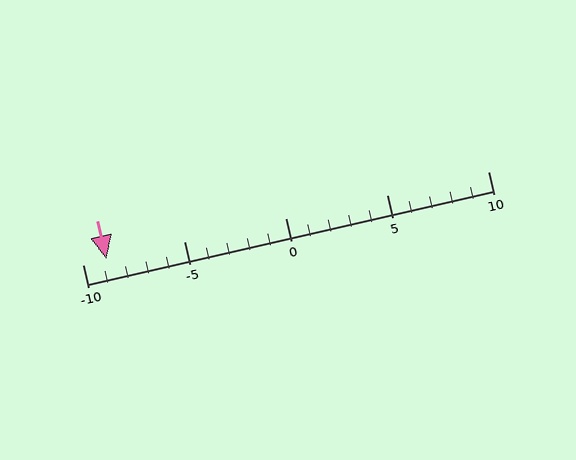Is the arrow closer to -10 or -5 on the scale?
The arrow is closer to -10.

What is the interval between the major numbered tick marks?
The major tick marks are spaced 5 units apart.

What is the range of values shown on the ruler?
The ruler shows values from -10 to 10.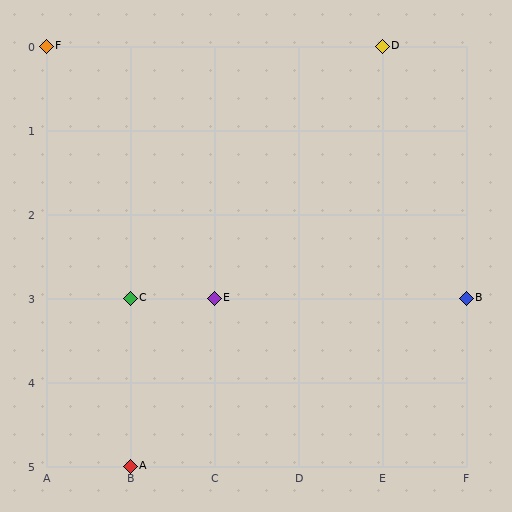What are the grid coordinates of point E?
Point E is at grid coordinates (C, 3).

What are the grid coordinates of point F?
Point F is at grid coordinates (A, 0).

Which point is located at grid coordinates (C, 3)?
Point E is at (C, 3).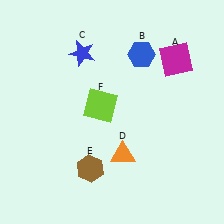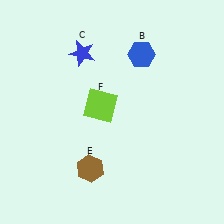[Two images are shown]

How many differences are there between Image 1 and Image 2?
There are 2 differences between the two images.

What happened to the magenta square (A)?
The magenta square (A) was removed in Image 2. It was in the top-right area of Image 1.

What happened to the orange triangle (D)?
The orange triangle (D) was removed in Image 2. It was in the bottom-right area of Image 1.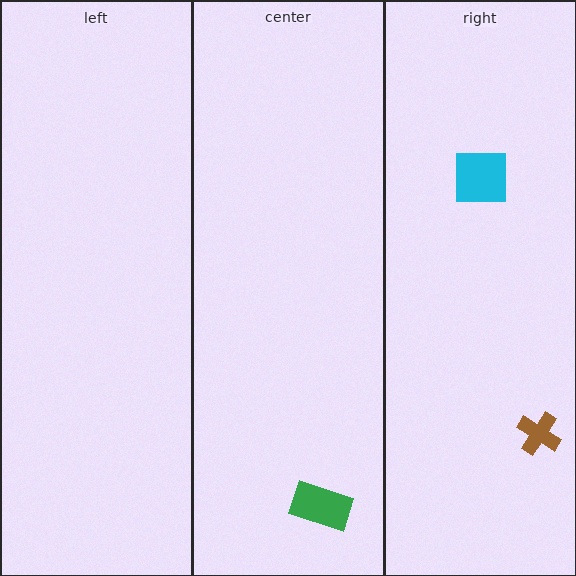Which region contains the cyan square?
The right region.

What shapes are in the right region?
The cyan square, the brown cross.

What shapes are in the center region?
The green rectangle.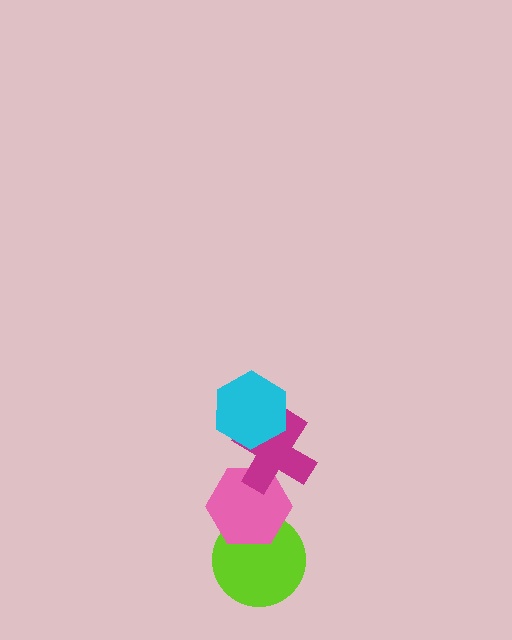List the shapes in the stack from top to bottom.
From top to bottom: the cyan hexagon, the magenta cross, the pink hexagon, the lime circle.